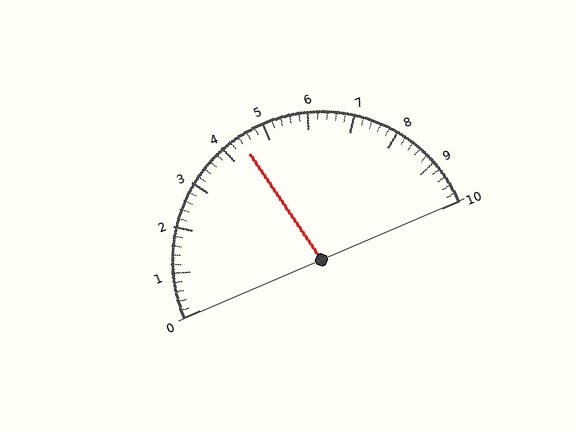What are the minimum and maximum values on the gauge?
The gauge ranges from 0 to 10.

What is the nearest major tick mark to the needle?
The nearest major tick mark is 4.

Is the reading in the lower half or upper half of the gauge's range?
The reading is in the lower half of the range (0 to 10).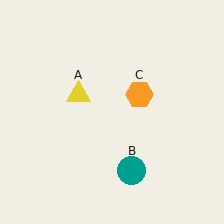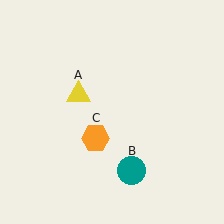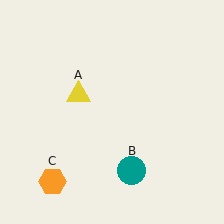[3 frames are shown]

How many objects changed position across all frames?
1 object changed position: orange hexagon (object C).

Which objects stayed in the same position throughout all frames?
Yellow triangle (object A) and teal circle (object B) remained stationary.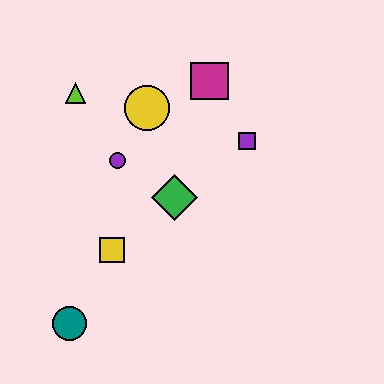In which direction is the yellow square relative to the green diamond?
The yellow square is to the left of the green diamond.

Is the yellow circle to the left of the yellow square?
No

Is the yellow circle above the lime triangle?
No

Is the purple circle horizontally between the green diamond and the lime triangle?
Yes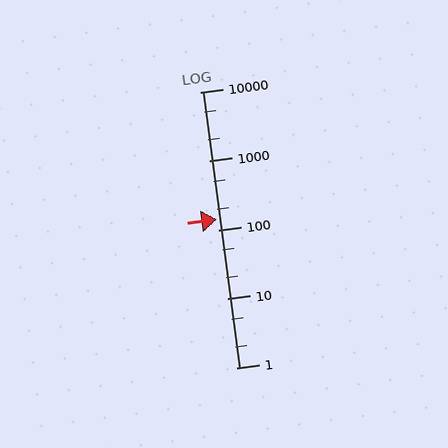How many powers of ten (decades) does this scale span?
The scale spans 4 decades, from 1 to 10000.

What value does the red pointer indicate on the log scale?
The pointer indicates approximately 140.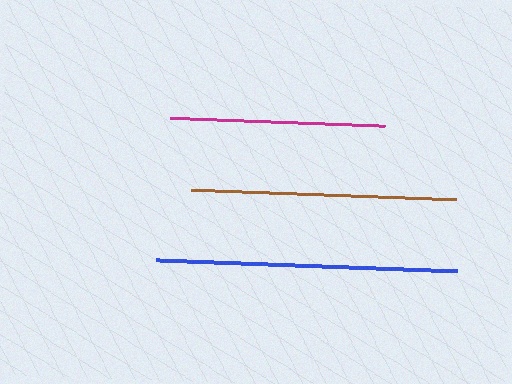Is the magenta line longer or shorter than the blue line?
The blue line is longer than the magenta line.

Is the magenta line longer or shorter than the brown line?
The brown line is longer than the magenta line.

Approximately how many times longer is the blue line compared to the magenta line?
The blue line is approximately 1.4 times the length of the magenta line.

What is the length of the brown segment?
The brown segment is approximately 265 pixels long.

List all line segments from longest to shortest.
From longest to shortest: blue, brown, magenta.